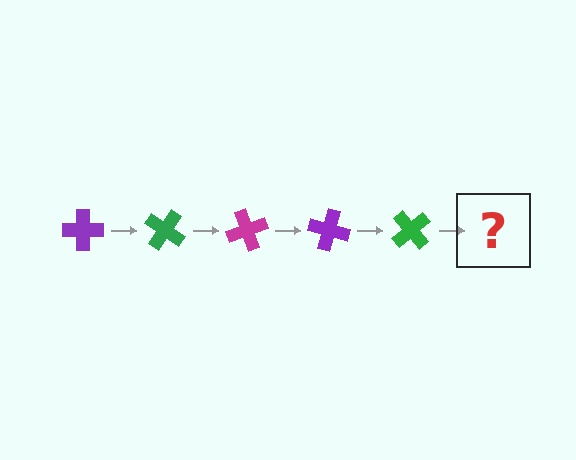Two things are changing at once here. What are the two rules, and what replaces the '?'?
The two rules are that it rotates 35 degrees each step and the color cycles through purple, green, and magenta. The '?' should be a magenta cross, rotated 175 degrees from the start.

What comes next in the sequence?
The next element should be a magenta cross, rotated 175 degrees from the start.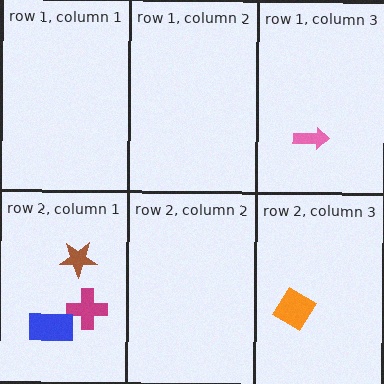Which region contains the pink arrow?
The row 1, column 3 region.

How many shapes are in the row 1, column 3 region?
1.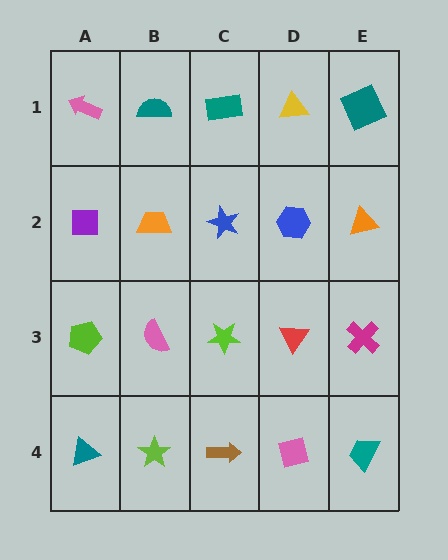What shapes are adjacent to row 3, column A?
A purple square (row 2, column A), a teal triangle (row 4, column A), a pink semicircle (row 3, column B).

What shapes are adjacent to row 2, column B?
A teal semicircle (row 1, column B), a pink semicircle (row 3, column B), a purple square (row 2, column A), a blue star (row 2, column C).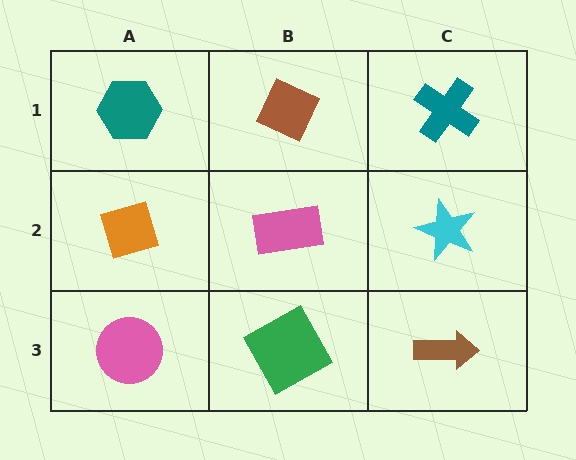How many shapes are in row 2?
3 shapes.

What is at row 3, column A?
A pink circle.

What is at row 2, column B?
A pink rectangle.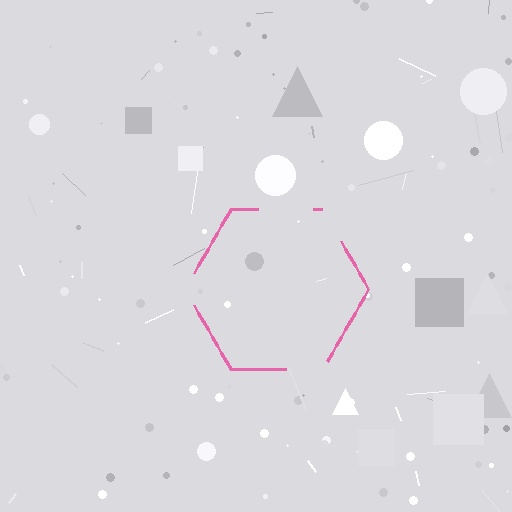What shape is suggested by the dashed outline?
The dashed outline suggests a hexagon.